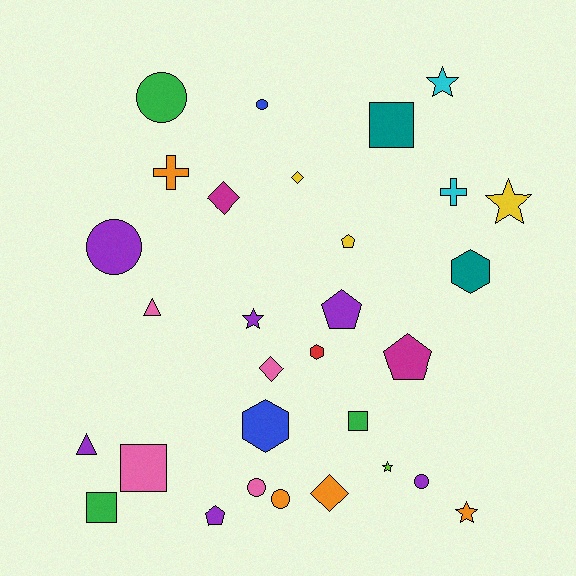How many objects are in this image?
There are 30 objects.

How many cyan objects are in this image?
There are 2 cyan objects.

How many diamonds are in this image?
There are 4 diamonds.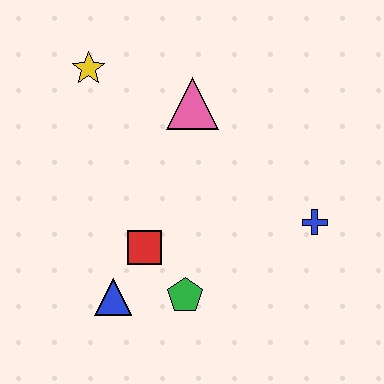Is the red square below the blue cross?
Yes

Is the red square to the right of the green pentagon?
No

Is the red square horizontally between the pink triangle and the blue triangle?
Yes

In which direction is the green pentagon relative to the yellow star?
The green pentagon is below the yellow star.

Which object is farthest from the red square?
The yellow star is farthest from the red square.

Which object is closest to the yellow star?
The pink triangle is closest to the yellow star.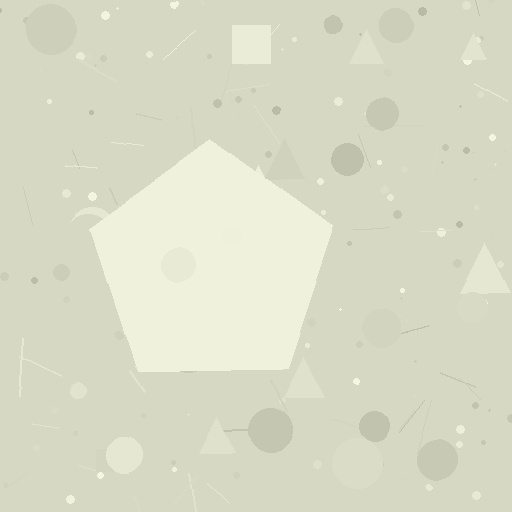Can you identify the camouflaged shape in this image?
The camouflaged shape is a pentagon.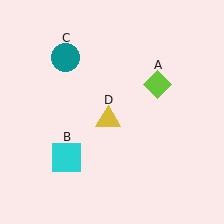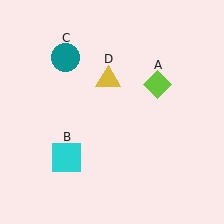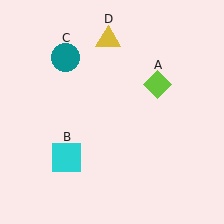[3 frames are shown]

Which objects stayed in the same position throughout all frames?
Lime diamond (object A) and cyan square (object B) and teal circle (object C) remained stationary.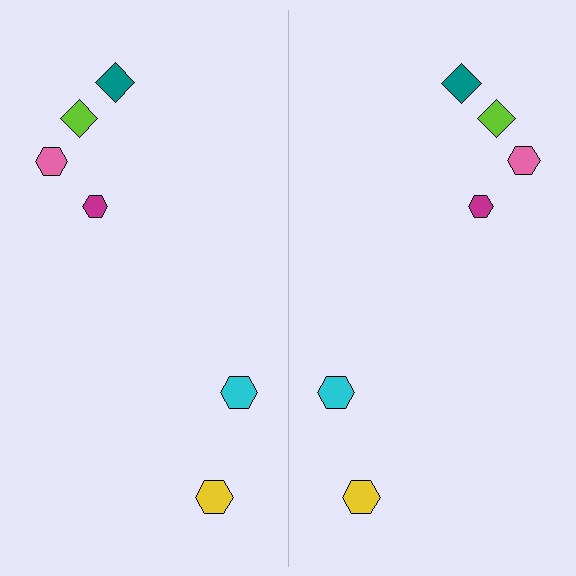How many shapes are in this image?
There are 12 shapes in this image.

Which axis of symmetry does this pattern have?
The pattern has a vertical axis of symmetry running through the center of the image.